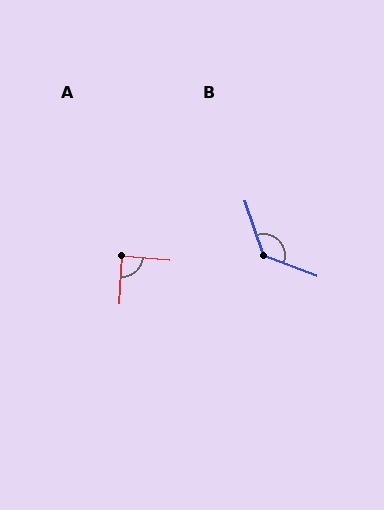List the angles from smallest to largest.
A (88°), B (130°).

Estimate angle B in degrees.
Approximately 130 degrees.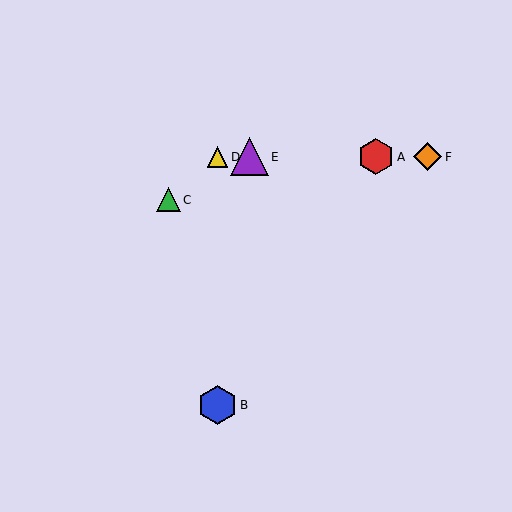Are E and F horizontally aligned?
Yes, both are at y≈157.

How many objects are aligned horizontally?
4 objects (A, D, E, F) are aligned horizontally.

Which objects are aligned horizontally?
Objects A, D, E, F are aligned horizontally.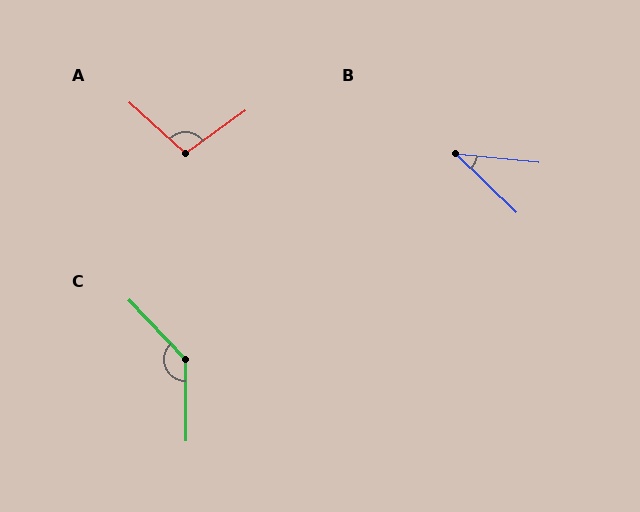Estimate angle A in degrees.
Approximately 102 degrees.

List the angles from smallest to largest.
B (38°), A (102°), C (137°).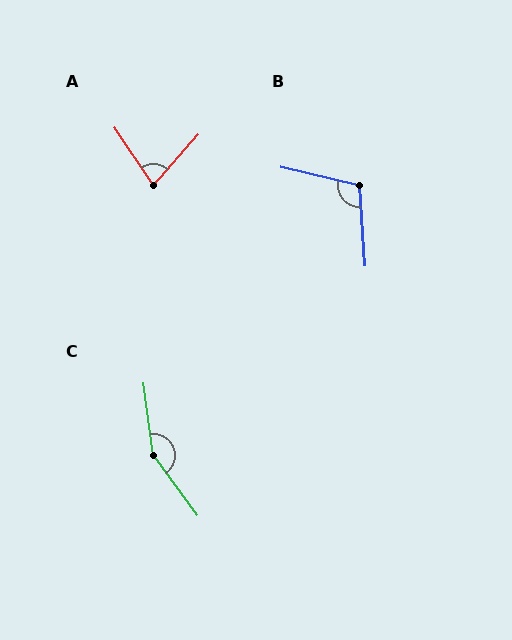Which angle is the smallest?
A, at approximately 76 degrees.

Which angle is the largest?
C, at approximately 151 degrees.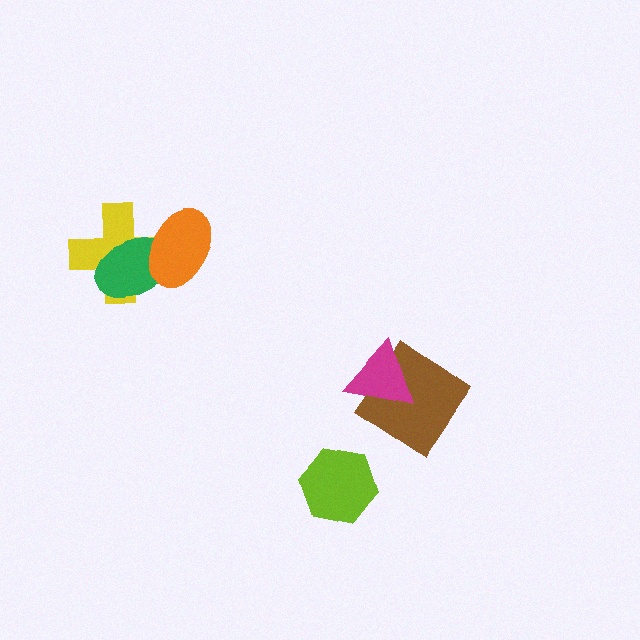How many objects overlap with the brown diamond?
1 object overlaps with the brown diamond.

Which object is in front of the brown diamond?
The magenta triangle is in front of the brown diamond.